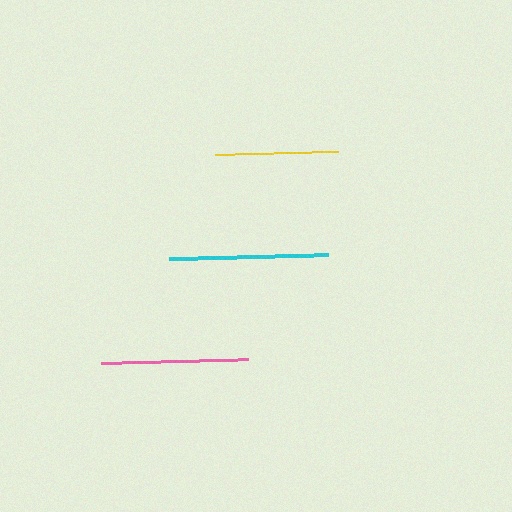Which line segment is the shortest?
The yellow line is the shortest at approximately 122 pixels.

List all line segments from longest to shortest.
From longest to shortest: cyan, pink, yellow.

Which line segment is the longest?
The cyan line is the longest at approximately 159 pixels.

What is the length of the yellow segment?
The yellow segment is approximately 122 pixels long.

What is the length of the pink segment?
The pink segment is approximately 147 pixels long.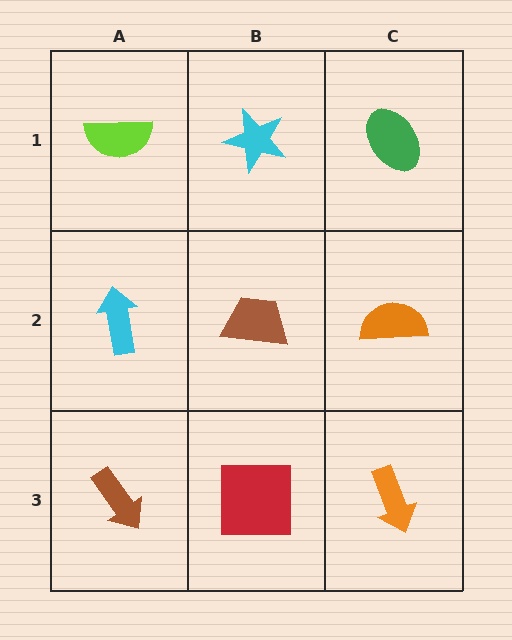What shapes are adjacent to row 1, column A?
A cyan arrow (row 2, column A), a cyan star (row 1, column B).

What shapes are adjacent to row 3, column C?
An orange semicircle (row 2, column C), a red square (row 3, column B).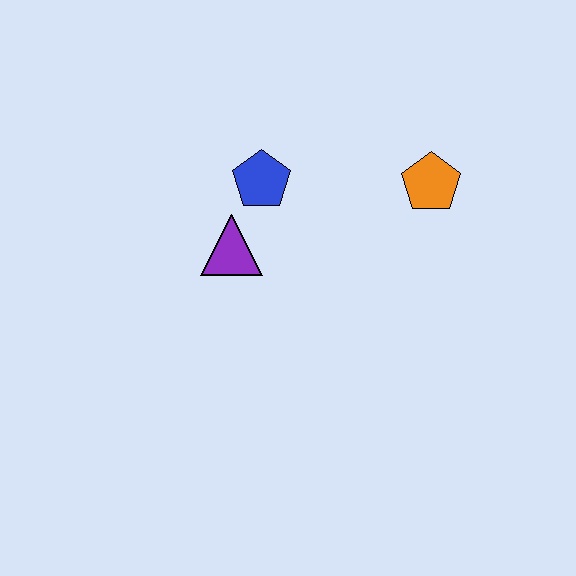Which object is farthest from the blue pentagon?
The orange pentagon is farthest from the blue pentagon.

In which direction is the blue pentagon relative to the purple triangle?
The blue pentagon is above the purple triangle.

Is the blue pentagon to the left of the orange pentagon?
Yes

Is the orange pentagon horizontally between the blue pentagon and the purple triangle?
No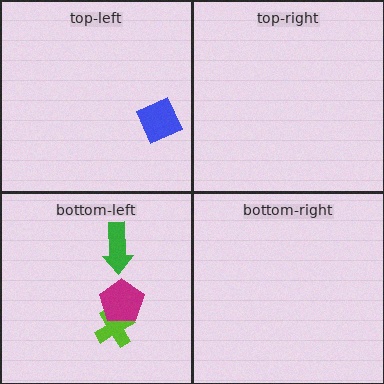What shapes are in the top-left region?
The blue diamond.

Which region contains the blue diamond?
The top-left region.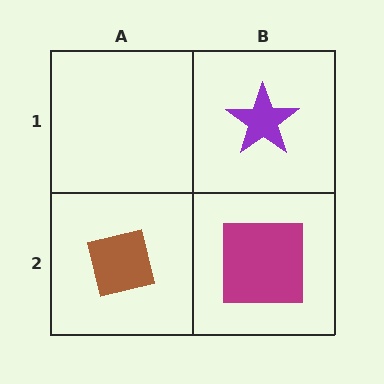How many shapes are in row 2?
2 shapes.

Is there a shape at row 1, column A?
No, that cell is empty.